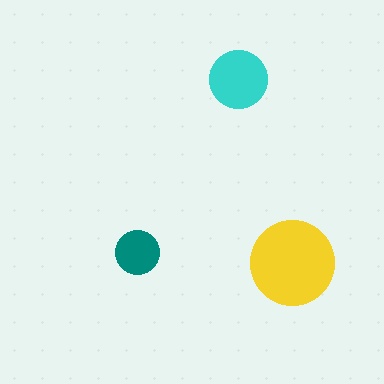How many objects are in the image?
There are 3 objects in the image.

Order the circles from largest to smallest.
the yellow one, the cyan one, the teal one.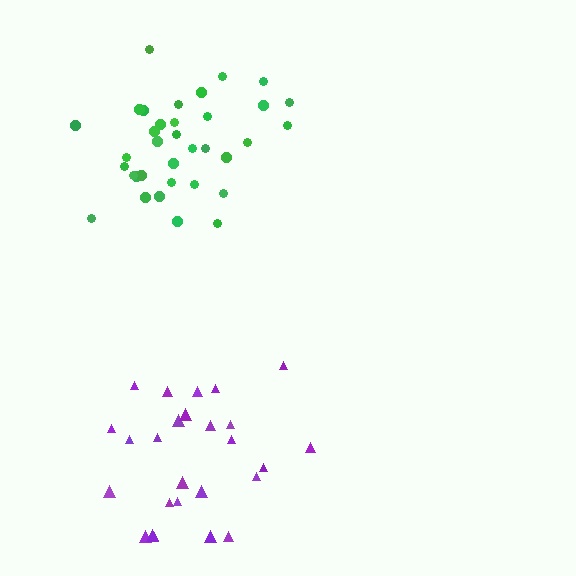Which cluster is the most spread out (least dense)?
Purple.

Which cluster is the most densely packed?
Green.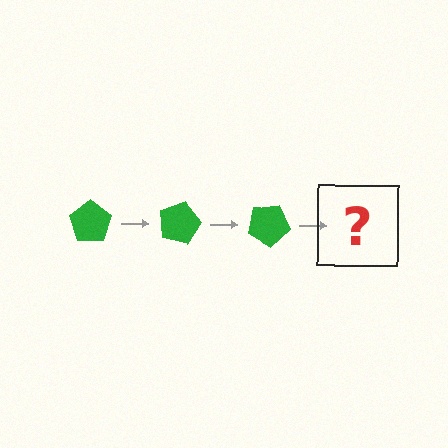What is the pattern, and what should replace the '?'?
The pattern is that the pentagon rotates 15 degrees each step. The '?' should be a green pentagon rotated 45 degrees.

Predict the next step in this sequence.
The next step is a green pentagon rotated 45 degrees.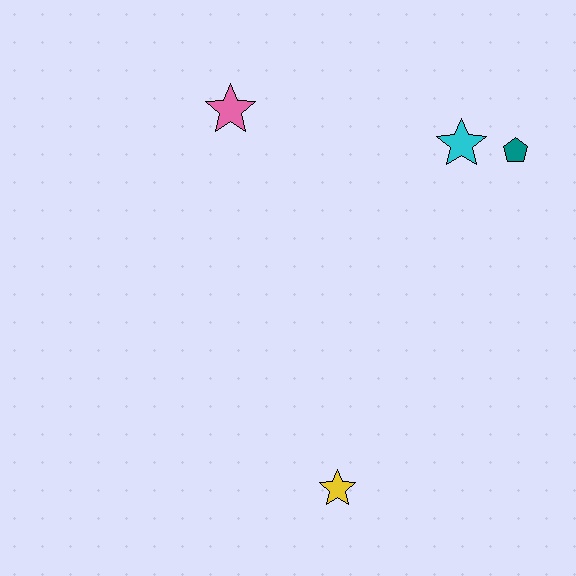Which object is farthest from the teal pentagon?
The yellow star is farthest from the teal pentagon.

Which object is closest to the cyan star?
The teal pentagon is closest to the cyan star.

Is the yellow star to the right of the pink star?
Yes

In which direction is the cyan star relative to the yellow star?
The cyan star is above the yellow star.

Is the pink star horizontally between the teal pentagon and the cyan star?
No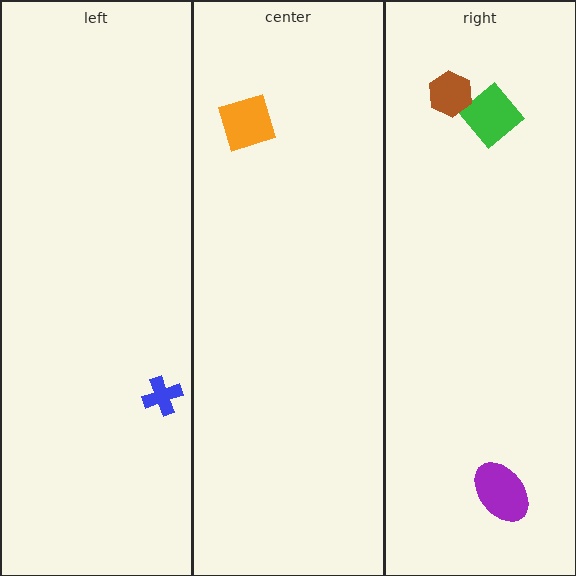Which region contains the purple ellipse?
The right region.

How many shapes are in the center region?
1.